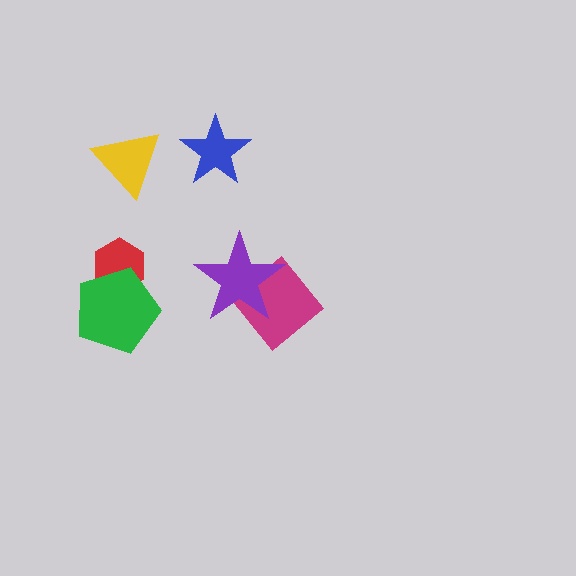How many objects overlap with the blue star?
0 objects overlap with the blue star.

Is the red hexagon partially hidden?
Yes, it is partially covered by another shape.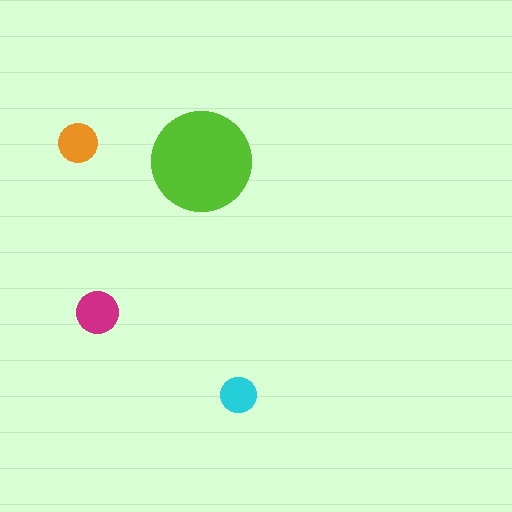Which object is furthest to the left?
The orange circle is leftmost.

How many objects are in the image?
There are 4 objects in the image.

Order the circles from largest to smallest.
the lime one, the magenta one, the orange one, the cyan one.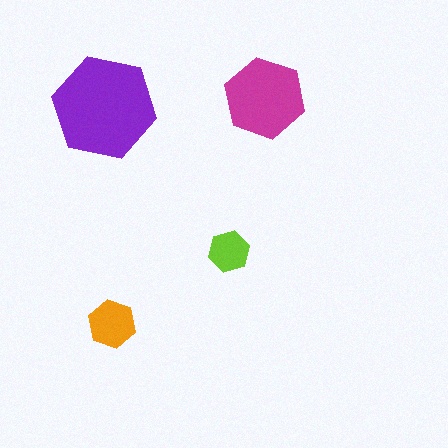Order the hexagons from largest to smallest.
the purple one, the magenta one, the orange one, the lime one.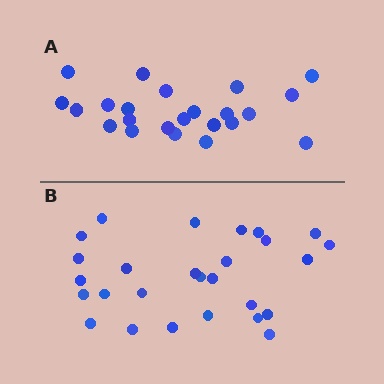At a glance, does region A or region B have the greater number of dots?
Region B (the bottom region) has more dots.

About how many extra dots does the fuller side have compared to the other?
Region B has about 4 more dots than region A.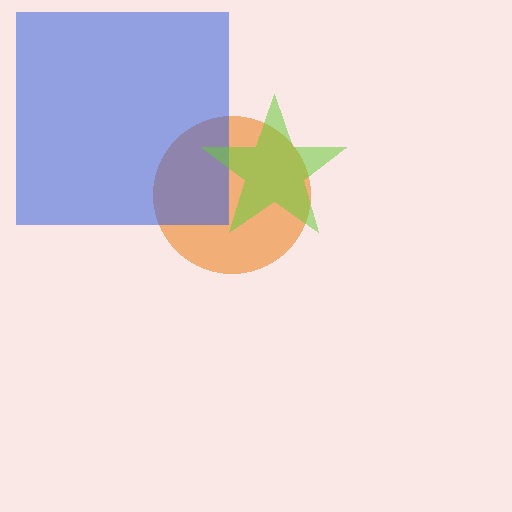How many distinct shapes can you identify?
There are 3 distinct shapes: an orange circle, a blue square, a lime star.